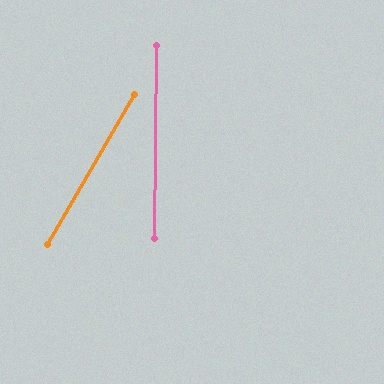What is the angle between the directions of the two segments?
Approximately 29 degrees.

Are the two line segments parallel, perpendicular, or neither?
Neither parallel nor perpendicular — they differ by about 29°.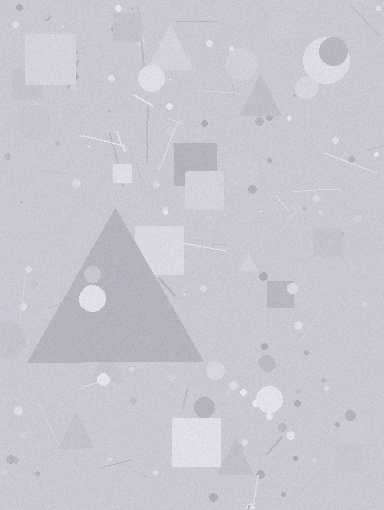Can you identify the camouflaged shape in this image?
The camouflaged shape is a triangle.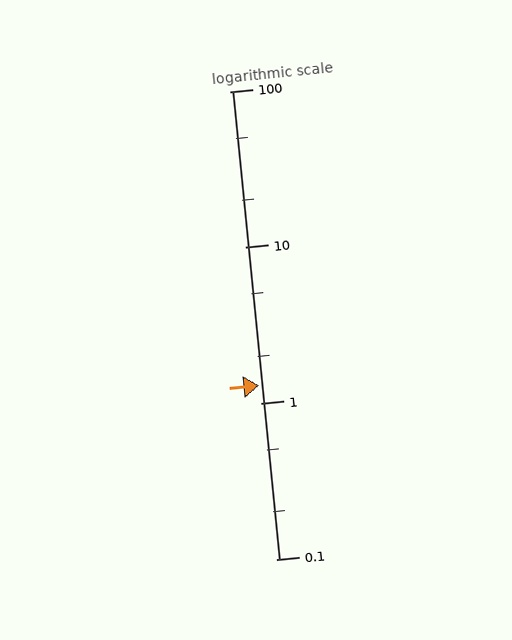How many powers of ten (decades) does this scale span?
The scale spans 3 decades, from 0.1 to 100.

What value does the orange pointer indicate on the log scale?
The pointer indicates approximately 1.3.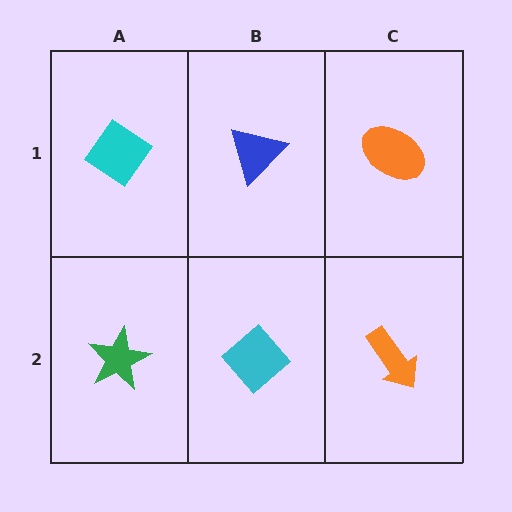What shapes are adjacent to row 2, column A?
A cyan diamond (row 1, column A), a cyan diamond (row 2, column B).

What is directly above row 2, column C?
An orange ellipse.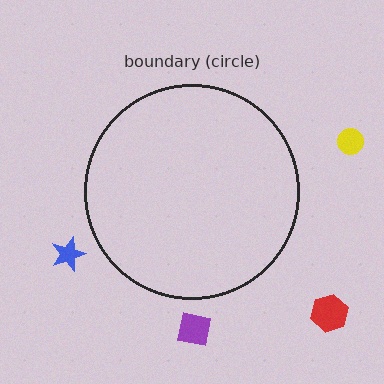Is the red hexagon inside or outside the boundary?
Outside.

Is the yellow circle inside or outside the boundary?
Outside.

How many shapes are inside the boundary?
0 inside, 4 outside.